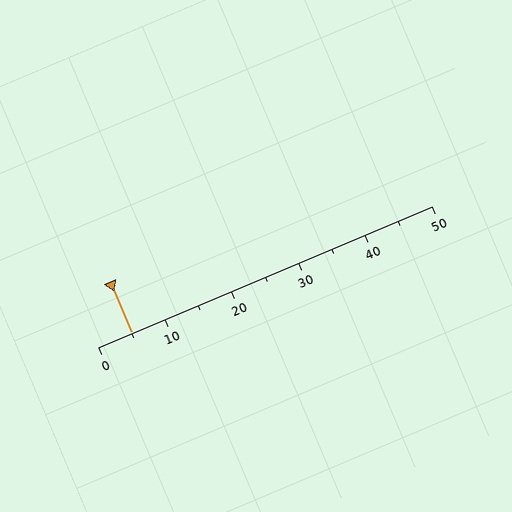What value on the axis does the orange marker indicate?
The marker indicates approximately 5.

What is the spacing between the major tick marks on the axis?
The major ticks are spaced 10 apart.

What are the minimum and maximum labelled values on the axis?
The axis runs from 0 to 50.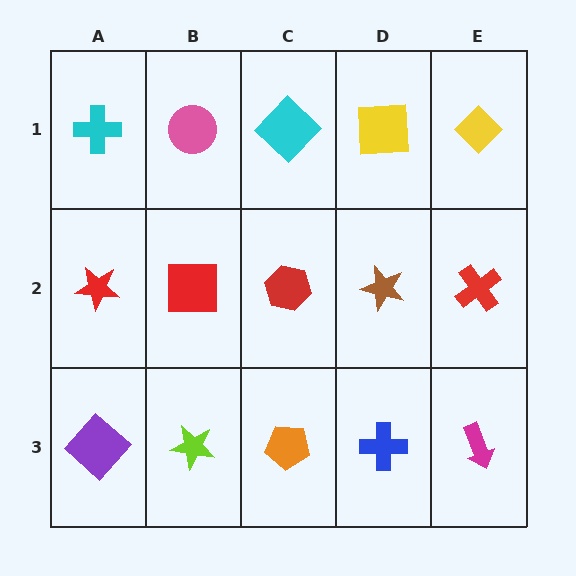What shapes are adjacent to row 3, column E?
A red cross (row 2, column E), a blue cross (row 3, column D).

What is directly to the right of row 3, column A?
A lime star.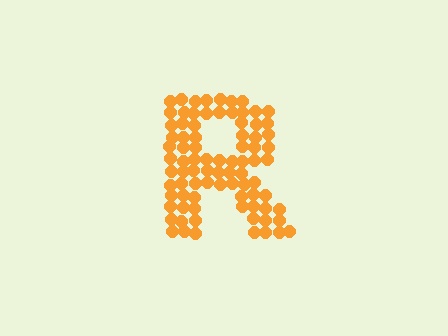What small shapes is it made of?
It is made of small circles.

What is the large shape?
The large shape is the letter R.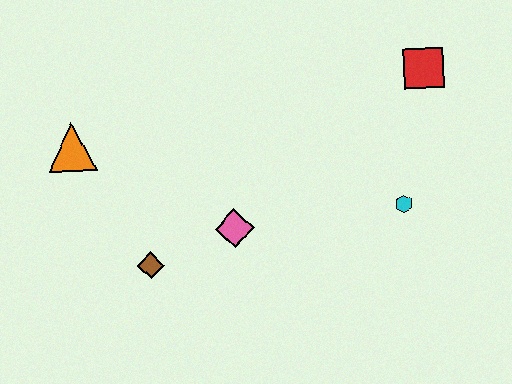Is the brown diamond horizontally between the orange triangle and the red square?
Yes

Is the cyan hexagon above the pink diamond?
Yes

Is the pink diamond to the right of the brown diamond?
Yes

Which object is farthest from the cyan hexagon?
The orange triangle is farthest from the cyan hexagon.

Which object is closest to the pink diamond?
The brown diamond is closest to the pink diamond.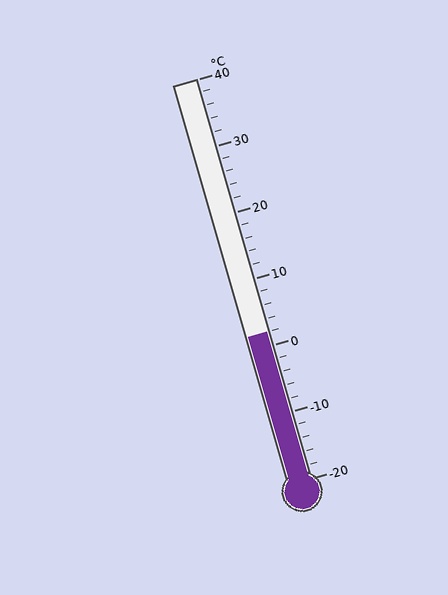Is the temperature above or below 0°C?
The temperature is above 0°C.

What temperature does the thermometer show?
The thermometer shows approximately 2°C.